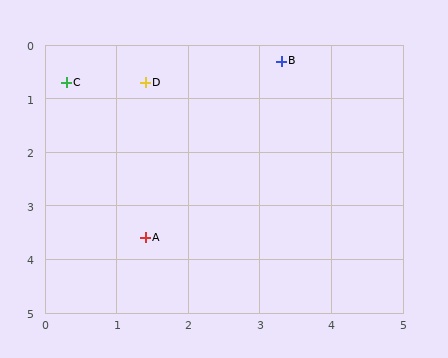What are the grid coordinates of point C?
Point C is at approximately (0.3, 0.7).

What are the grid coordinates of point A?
Point A is at approximately (1.4, 3.6).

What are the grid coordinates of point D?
Point D is at approximately (1.4, 0.7).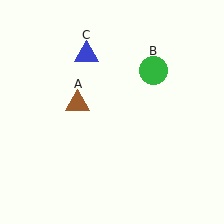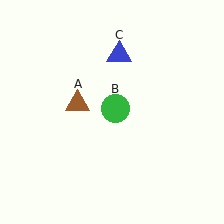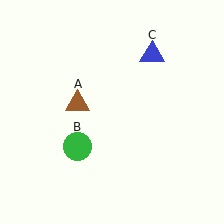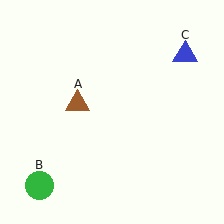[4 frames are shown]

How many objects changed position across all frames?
2 objects changed position: green circle (object B), blue triangle (object C).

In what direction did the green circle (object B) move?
The green circle (object B) moved down and to the left.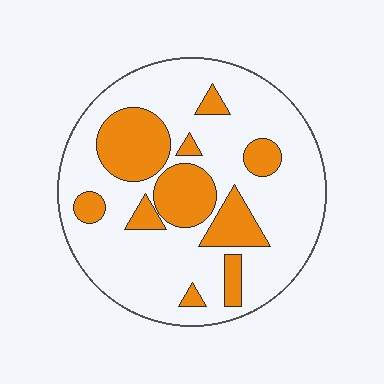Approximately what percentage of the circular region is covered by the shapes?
Approximately 25%.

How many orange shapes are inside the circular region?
10.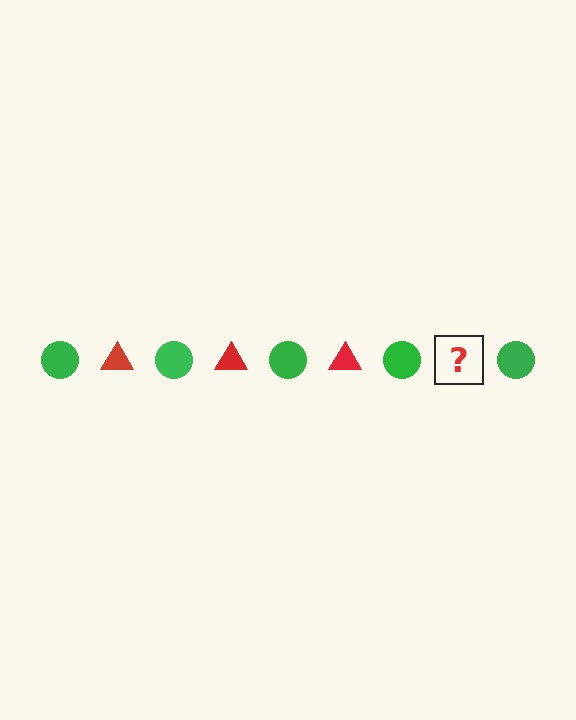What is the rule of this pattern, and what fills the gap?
The rule is that the pattern alternates between green circle and red triangle. The gap should be filled with a red triangle.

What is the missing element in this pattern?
The missing element is a red triangle.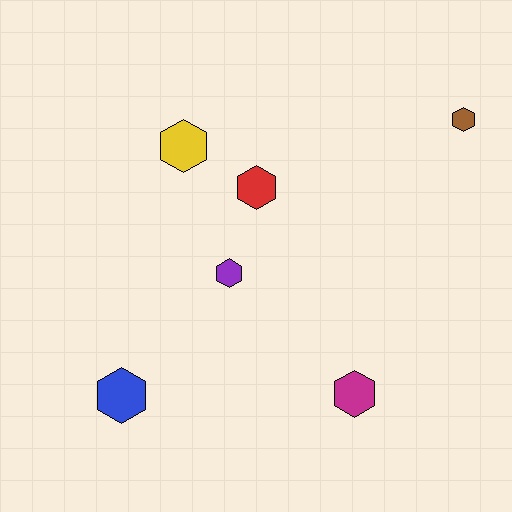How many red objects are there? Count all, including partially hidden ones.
There is 1 red object.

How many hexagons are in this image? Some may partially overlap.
There are 6 hexagons.